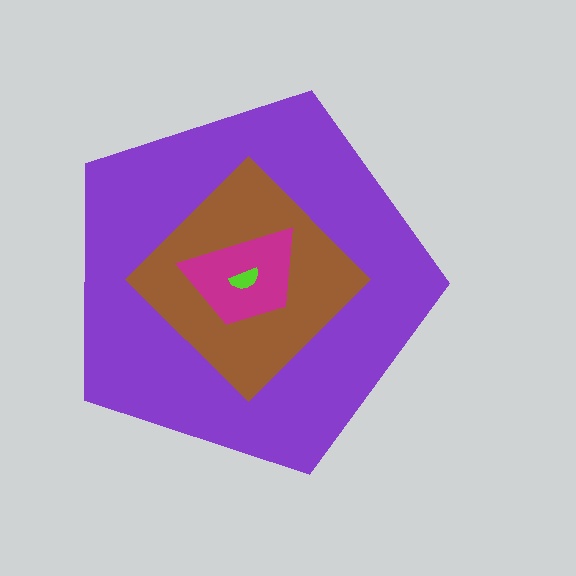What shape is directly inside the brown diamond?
The magenta trapezoid.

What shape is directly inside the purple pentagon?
The brown diamond.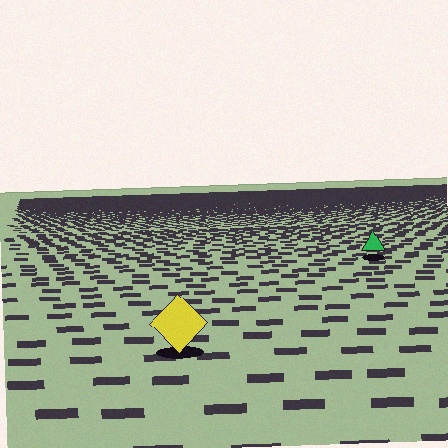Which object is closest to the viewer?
The yellow diamond is closest. The texture marks near it are larger and more spread out.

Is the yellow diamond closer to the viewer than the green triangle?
Yes. The yellow diamond is closer — you can tell from the texture gradient: the ground texture is coarser near it.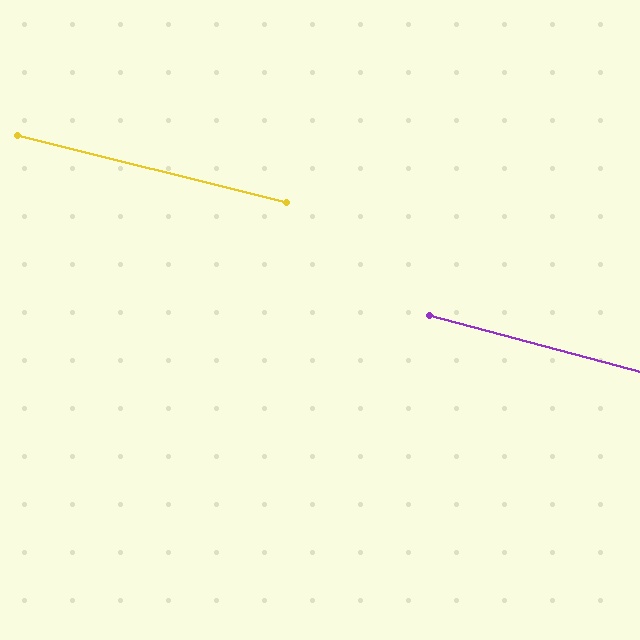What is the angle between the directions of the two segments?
Approximately 1 degree.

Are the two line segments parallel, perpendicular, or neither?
Parallel — their directions differ by only 1.4°.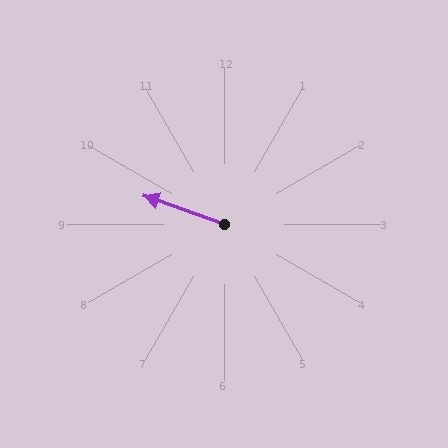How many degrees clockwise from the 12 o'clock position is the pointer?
Approximately 290 degrees.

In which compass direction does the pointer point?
West.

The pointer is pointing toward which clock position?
Roughly 10 o'clock.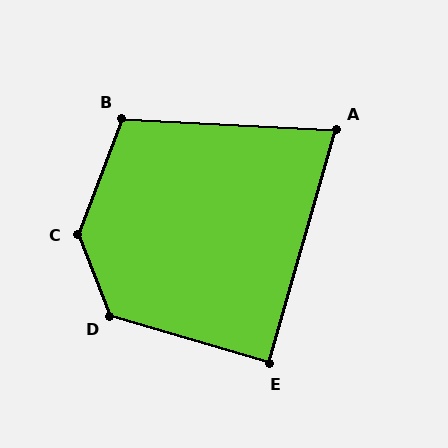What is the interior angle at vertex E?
Approximately 89 degrees (approximately right).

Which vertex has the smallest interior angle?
A, at approximately 77 degrees.